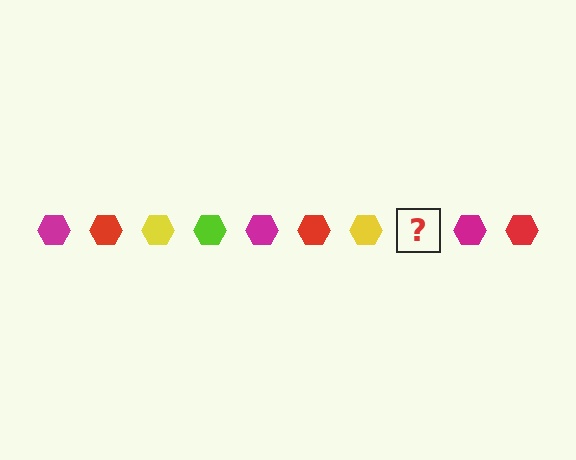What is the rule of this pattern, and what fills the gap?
The rule is that the pattern cycles through magenta, red, yellow, lime hexagons. The gap should be filled with a lime hexagon.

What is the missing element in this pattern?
The missing element is a lime hexagon.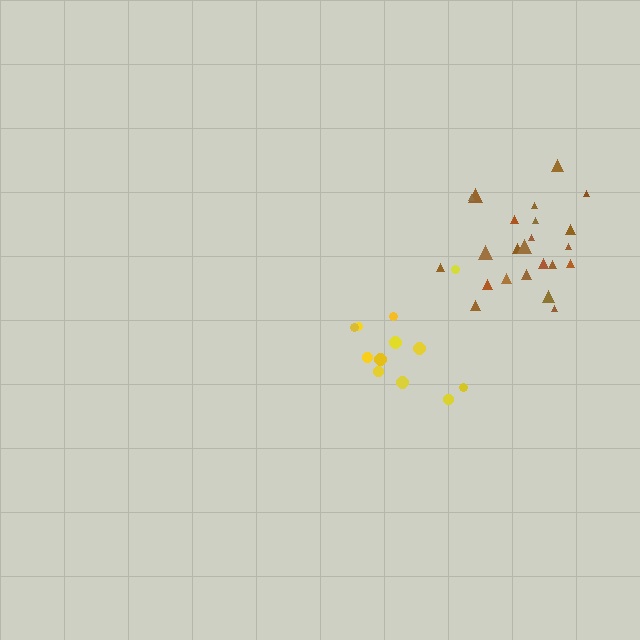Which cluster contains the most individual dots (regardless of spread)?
Brown (23).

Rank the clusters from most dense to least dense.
brown, yellow.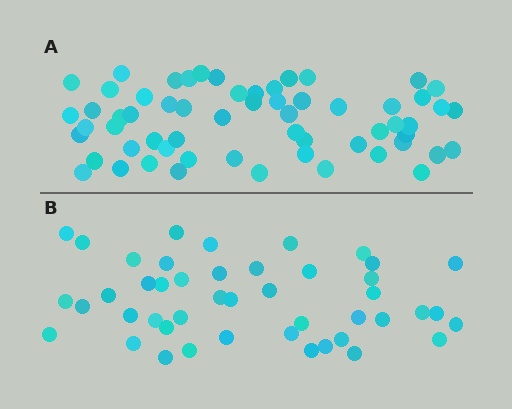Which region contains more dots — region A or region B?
Region A (the top region) has more dots.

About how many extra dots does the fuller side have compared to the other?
Region A has approximately 15 more dots than region B.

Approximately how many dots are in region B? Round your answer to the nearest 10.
About 40 dots. (The exact count is 45, which rounds to 40.)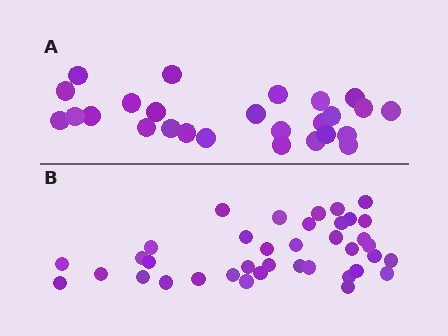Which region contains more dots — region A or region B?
Region B (the bottom region) has more dots.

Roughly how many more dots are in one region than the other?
Region B has roughly 12 or so more dots than region A.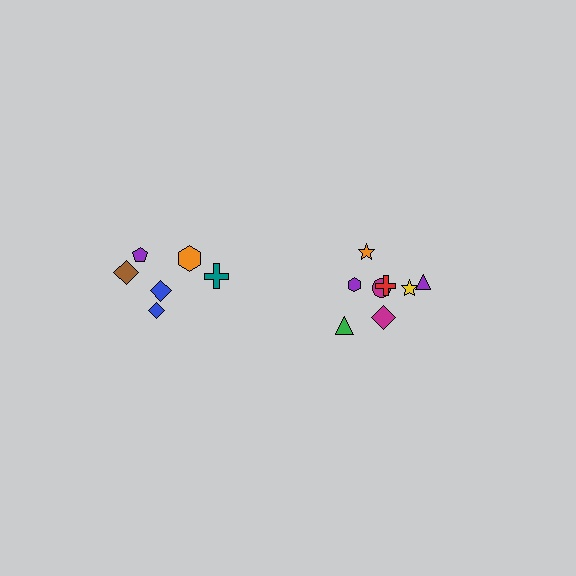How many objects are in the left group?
There are 6 objects.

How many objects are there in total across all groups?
There are 14 objects.